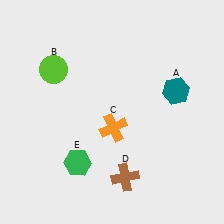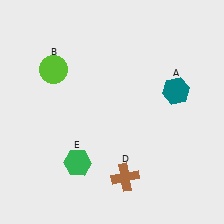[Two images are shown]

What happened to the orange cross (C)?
The orange cross (C) was removed in Image 2. It was in the bottom-right area of Image 1.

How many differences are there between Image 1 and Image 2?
There is 1 difference between the two images.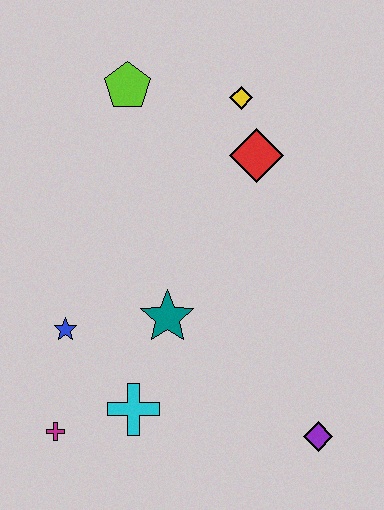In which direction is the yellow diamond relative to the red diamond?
The yellow diamond is above the red diamond.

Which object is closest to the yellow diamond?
The red diamond is closest to the yellow diamond.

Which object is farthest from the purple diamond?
The lime pentagon is farthest from the purple diamond.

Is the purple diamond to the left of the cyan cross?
No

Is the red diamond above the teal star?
Yes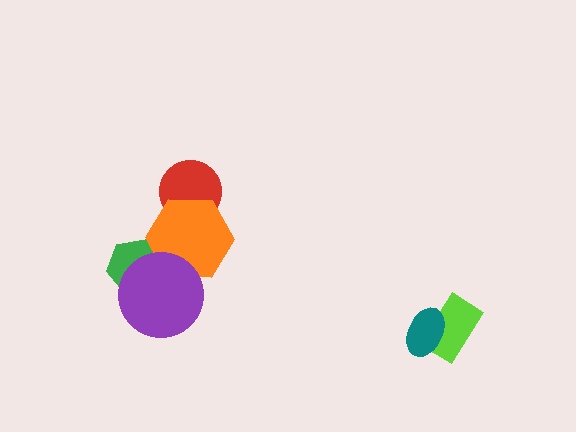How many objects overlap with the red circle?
1 object overlaps with the red circle.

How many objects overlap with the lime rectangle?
1 object overlaps with the lime rectangle.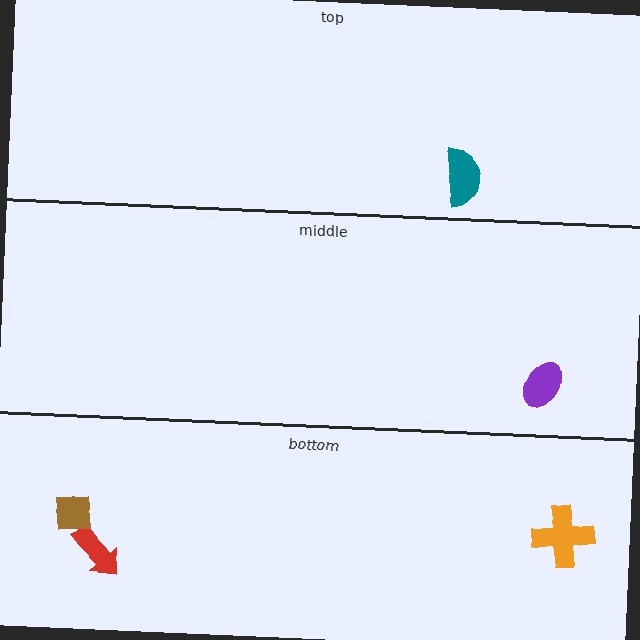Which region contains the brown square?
The bottom region.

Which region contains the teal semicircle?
The top region.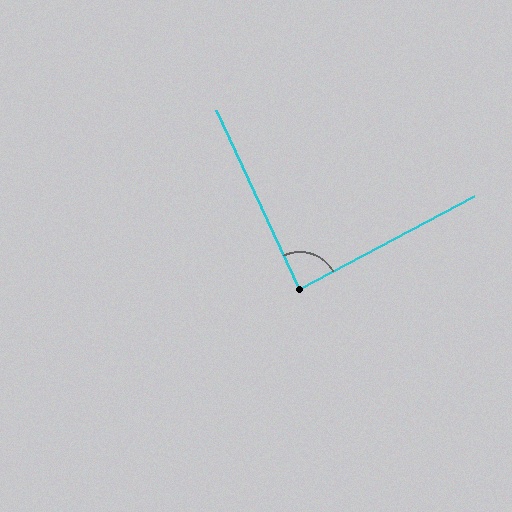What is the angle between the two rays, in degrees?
Approximately 87 degrees.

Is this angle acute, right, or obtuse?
It is approximately a right angle.